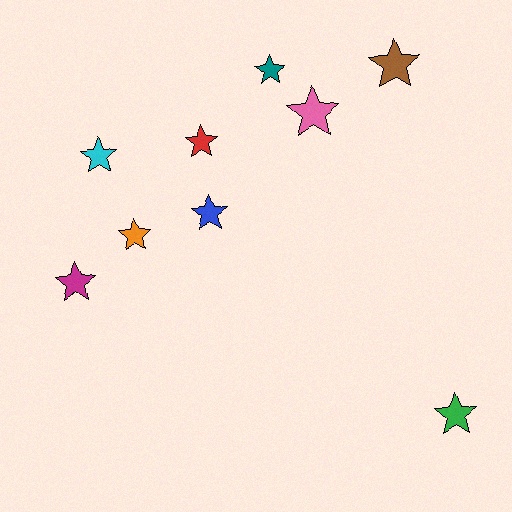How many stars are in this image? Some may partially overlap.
There are 9 stars.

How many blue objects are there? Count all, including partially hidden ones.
There is 1 blue object.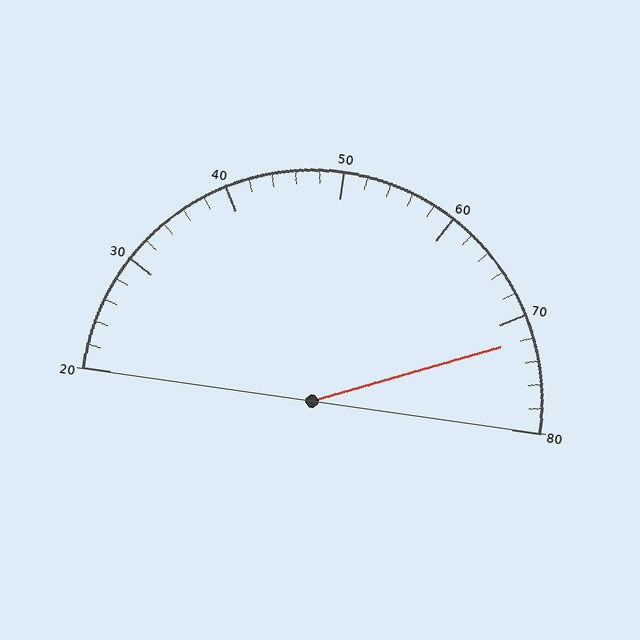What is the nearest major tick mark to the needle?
The nearest major tick mark is 70.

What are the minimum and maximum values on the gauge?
The gauge ranges from 20 to 80.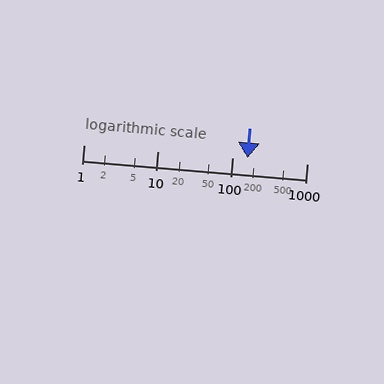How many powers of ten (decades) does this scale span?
The scale spans 3 decades, from 1 to 1000.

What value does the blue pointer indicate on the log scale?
The pointer indicates approximately 160.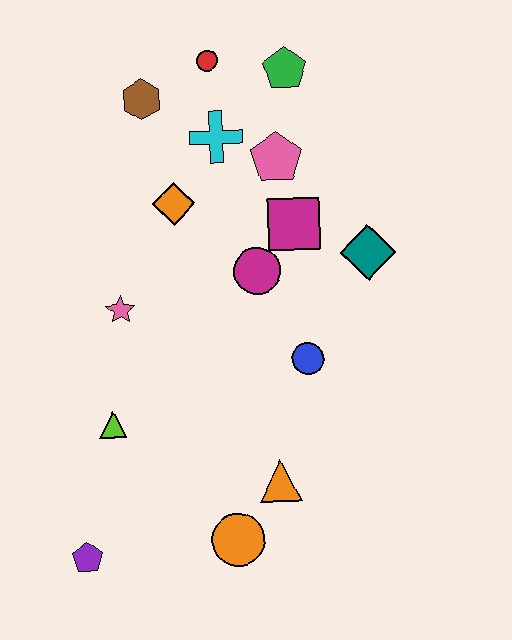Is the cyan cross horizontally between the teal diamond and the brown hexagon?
Yes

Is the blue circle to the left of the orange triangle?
No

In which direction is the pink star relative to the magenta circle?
The pink star is to the left of the magenta circle.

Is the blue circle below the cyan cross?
Yes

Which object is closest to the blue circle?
The magenta circle is closest to the blue circle.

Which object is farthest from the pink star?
The green pentagon is farthest from the pink star.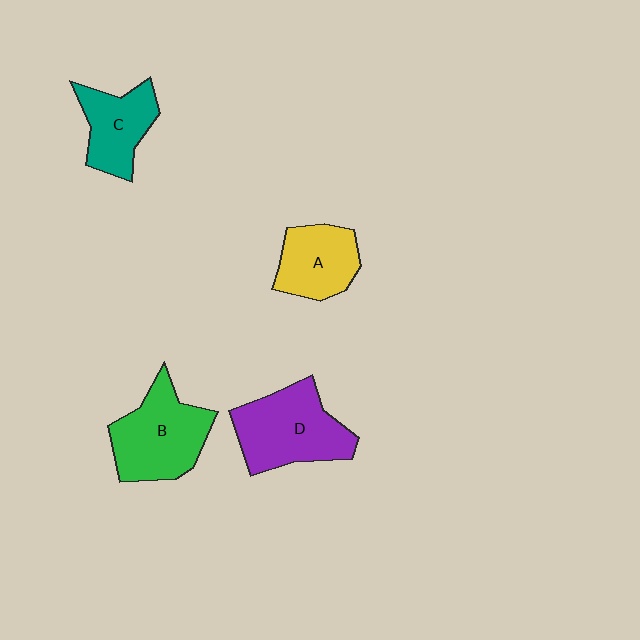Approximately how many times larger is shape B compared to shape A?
Approximately 1.4 times.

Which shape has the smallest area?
Shape A (yellow).